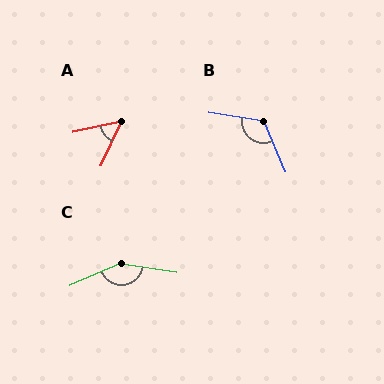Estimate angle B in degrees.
Approximately 122 degrees.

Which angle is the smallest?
A, at approximately 53 degrees.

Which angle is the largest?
C, at approximately 148 degrees.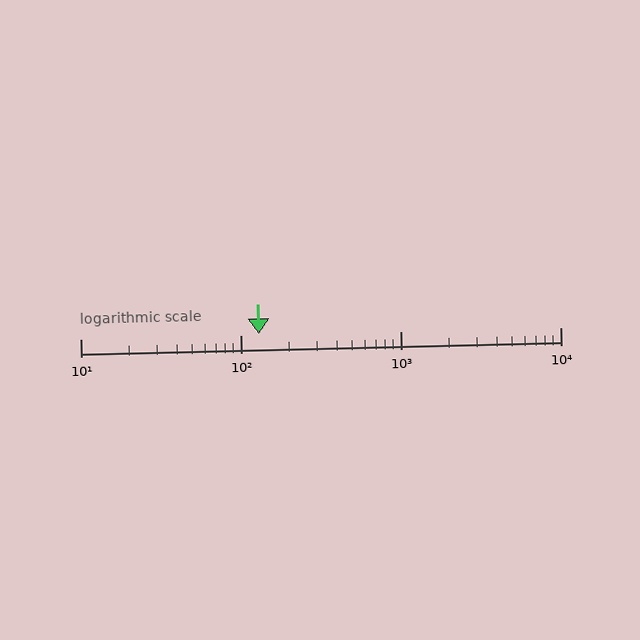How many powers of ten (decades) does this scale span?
The scale spans 3 decades, from 10 to 10000.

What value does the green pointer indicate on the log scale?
The pointer indicates approximately 130.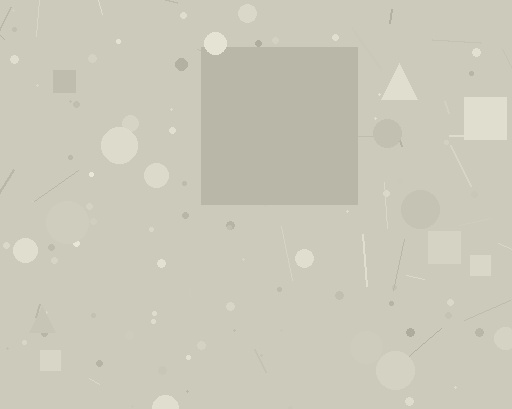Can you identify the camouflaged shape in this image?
The camouflaged shape is a square.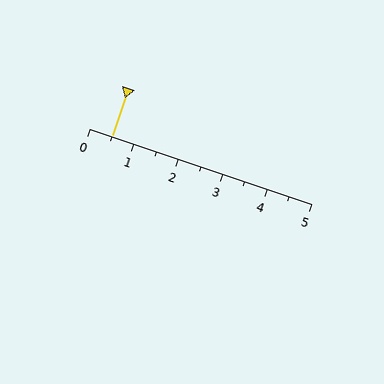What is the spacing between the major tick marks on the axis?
The major ticks are spaced 1 apart.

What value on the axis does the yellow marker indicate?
The marker indicates approximately 0.5.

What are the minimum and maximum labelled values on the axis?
The axis runs from 0 to 5.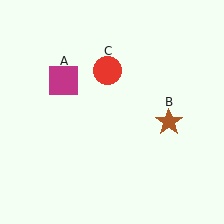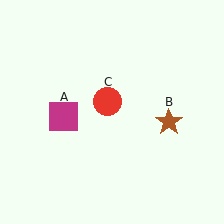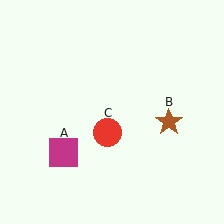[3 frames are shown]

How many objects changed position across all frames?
2 objects changed position: magenta square (object A), red circle (object C).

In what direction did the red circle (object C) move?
The red circle (object C) moved down.